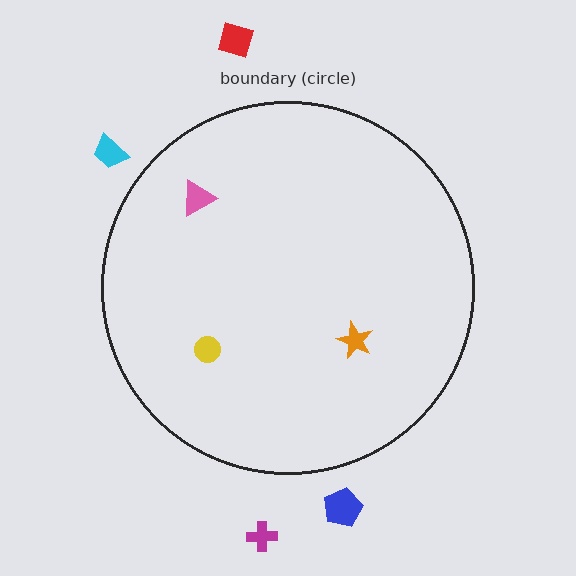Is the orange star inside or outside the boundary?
Inside.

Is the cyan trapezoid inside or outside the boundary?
Outside.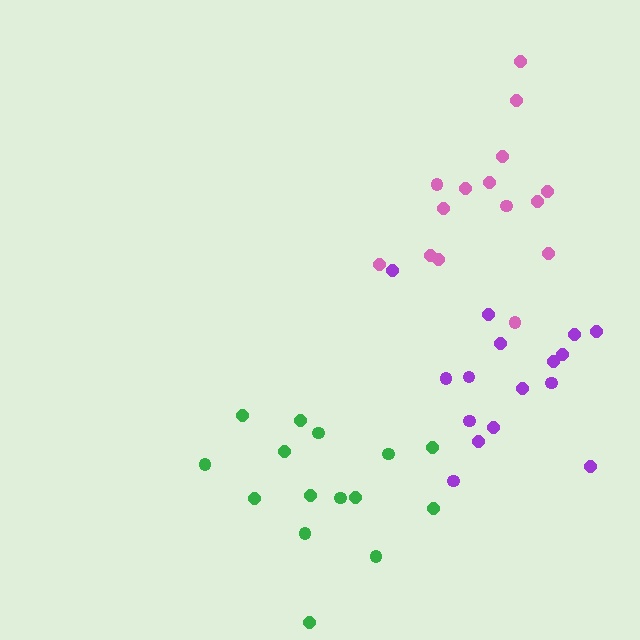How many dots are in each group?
Group 1: 15 dots, Group 2: 15 dots, Group 3: 16 dots (46 total).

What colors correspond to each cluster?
The clusters are colored: pink, green, purple.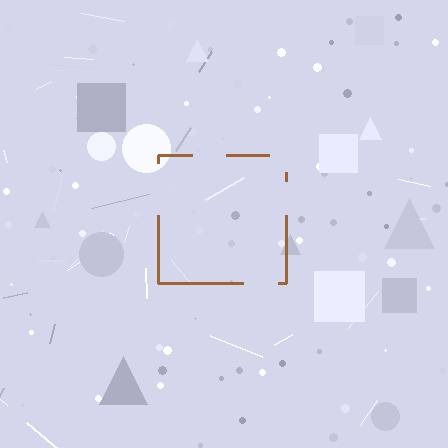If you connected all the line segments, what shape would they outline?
They would outline a square.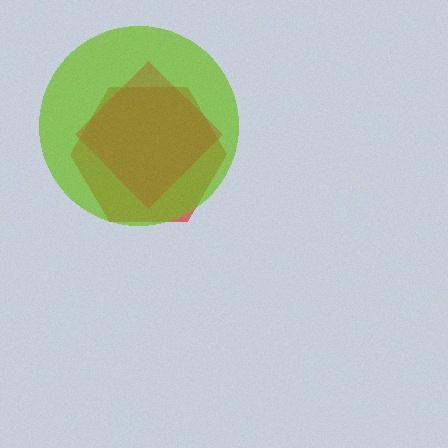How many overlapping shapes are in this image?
There are 3 overlapping shapes in the image.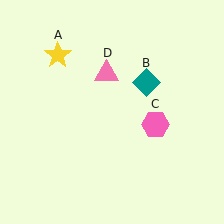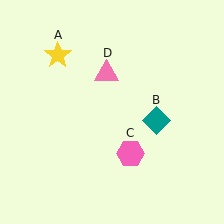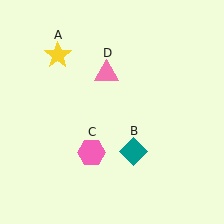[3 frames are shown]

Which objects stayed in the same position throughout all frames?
Yellow star (object A) and pink triangle (object D) remained stationary.